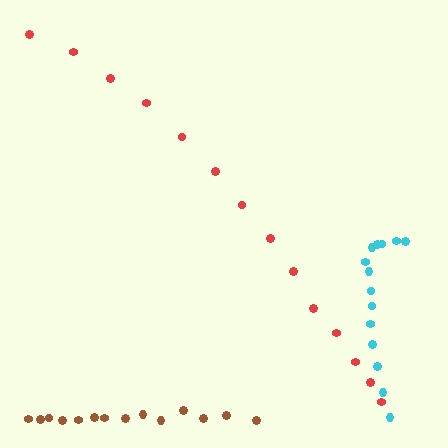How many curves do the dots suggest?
There are 3 distinct paths.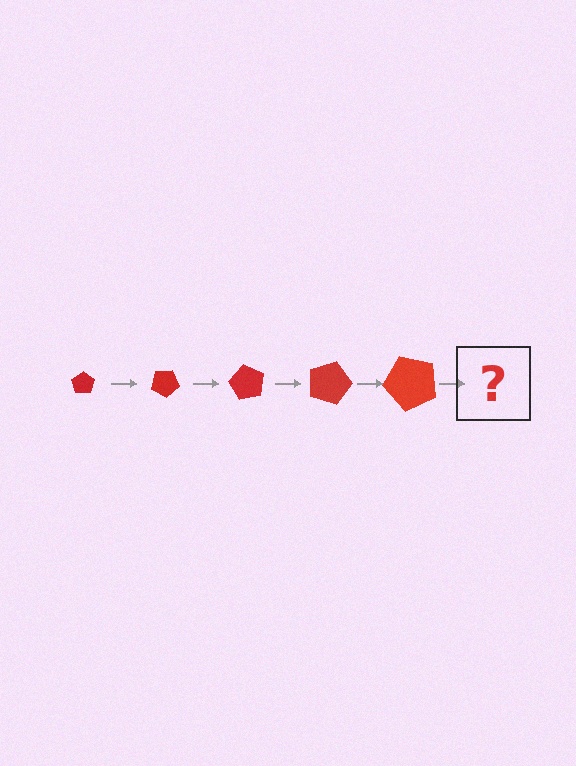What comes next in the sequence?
The next element should be a pentagon, larger than the previous one and rotated 150 degrees from the start.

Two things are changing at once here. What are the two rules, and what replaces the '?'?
The two rules are that the pentagon grows larger each step and it rotates 30 degrees each step. The '?' should be a pentagon, larger than the previous one and rotated 150 degrees from the start.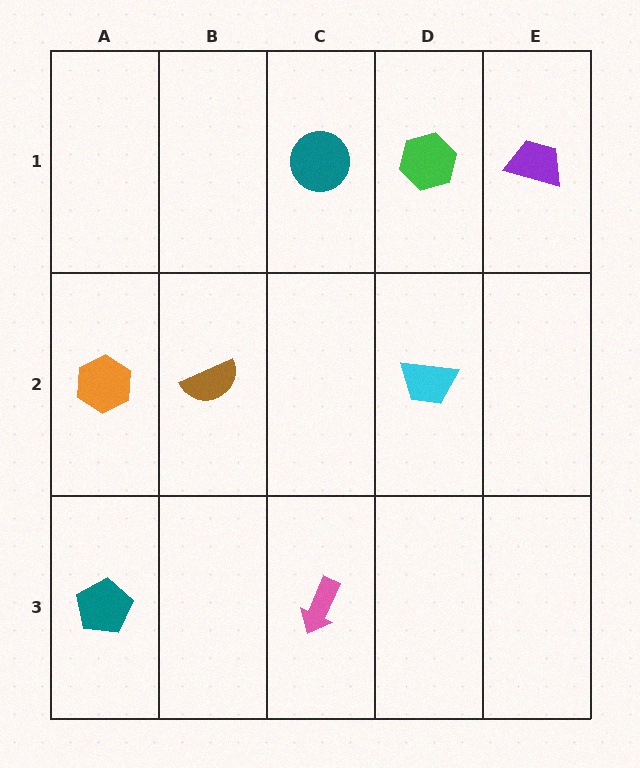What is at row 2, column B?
A brown semicircle.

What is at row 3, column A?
A teal pentagon.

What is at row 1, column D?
A green hexagon.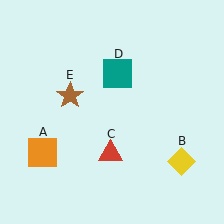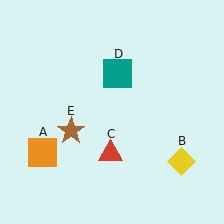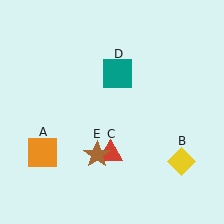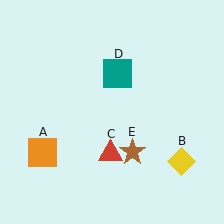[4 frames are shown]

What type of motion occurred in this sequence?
The brown star (object E) rotated counterclockwise around the center of the scene.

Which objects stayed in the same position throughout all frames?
Orange square (object A) and yellow diamond (object B) and red triangle (object C) and teal square (object D) remained stationary.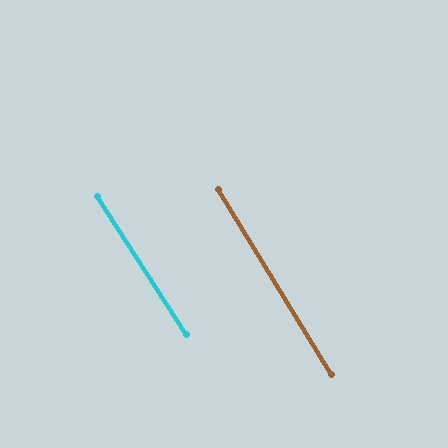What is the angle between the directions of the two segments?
Approximately 2 degrees.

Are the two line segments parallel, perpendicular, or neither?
Parallel — their directions differ by only 1.5°.